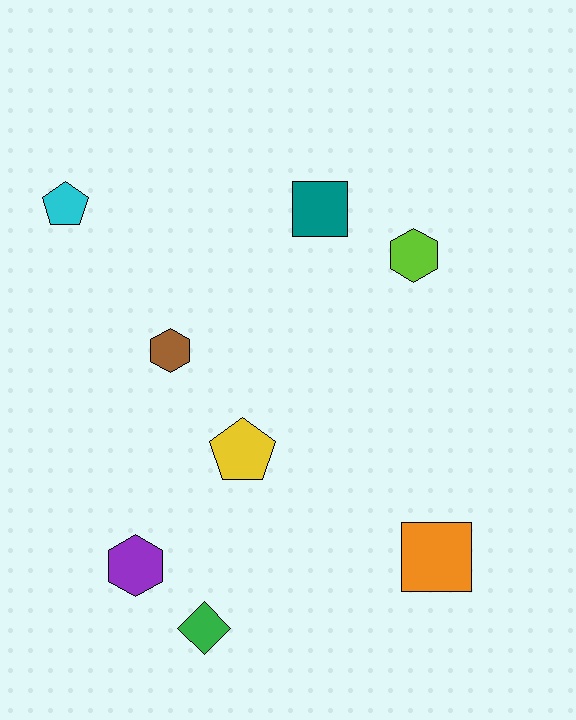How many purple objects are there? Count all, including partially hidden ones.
There is 1 purple object.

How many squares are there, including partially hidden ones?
There are 2 squares.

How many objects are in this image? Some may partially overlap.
There are 8 objects.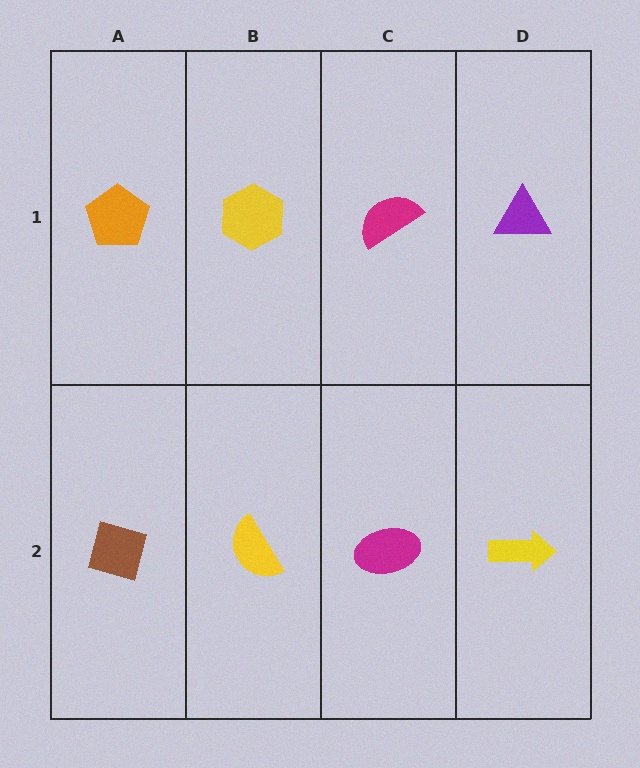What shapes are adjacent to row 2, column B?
A yellow hexagon (row 1, column B), a brown diamond (row 2, column A), a magenta ellipse (row 2, column C).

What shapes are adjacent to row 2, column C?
A magenta semicircle (row 1, column C), a yellow semicircle (row 2, column B), a yellow arrow (row 2, column D).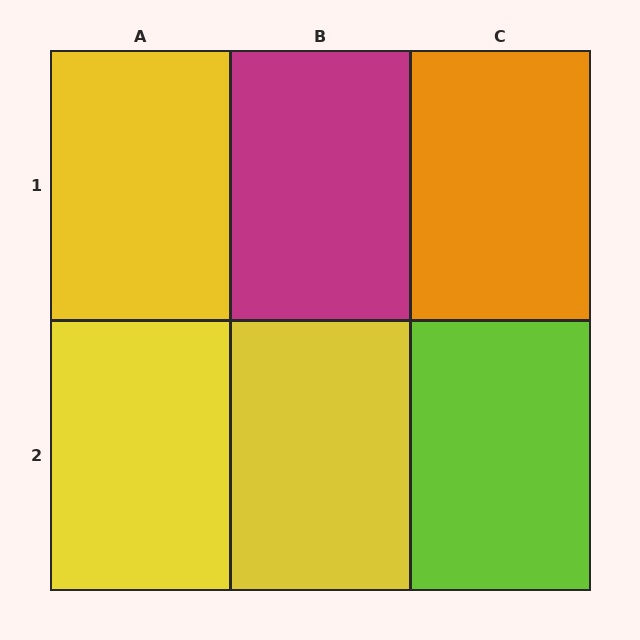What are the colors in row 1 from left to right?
Yellow, magenta, orange.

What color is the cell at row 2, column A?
Yellow.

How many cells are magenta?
1 cell is magenta.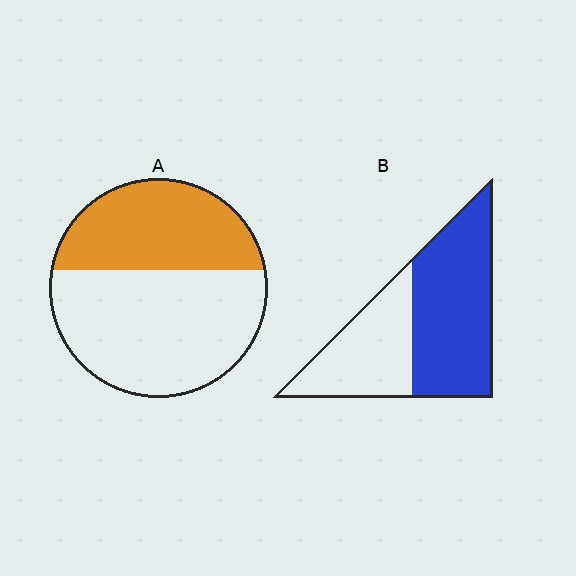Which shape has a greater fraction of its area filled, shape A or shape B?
Shape B.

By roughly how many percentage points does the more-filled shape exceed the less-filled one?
By roughly 20 percentage points (B over A).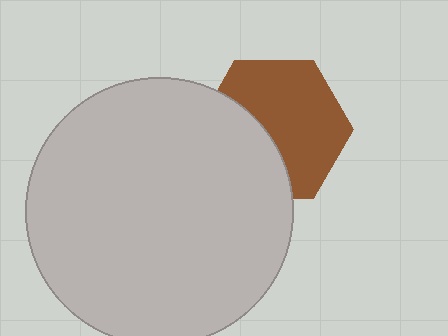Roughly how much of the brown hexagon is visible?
About half of it is visible (roughly 62%).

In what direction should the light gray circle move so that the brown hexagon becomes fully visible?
The light gray circle should move left. That is the shortest direction to clear the overlap and leave the brown hexagon fully visible.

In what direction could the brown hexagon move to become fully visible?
The brown hexagon could move right. That would shift it out from behind the light gray circle entirely.